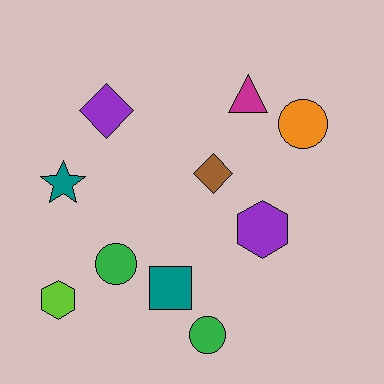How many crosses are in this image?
There are no crosses.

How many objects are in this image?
There are 10 objects.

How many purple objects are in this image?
There are 2 purple objects.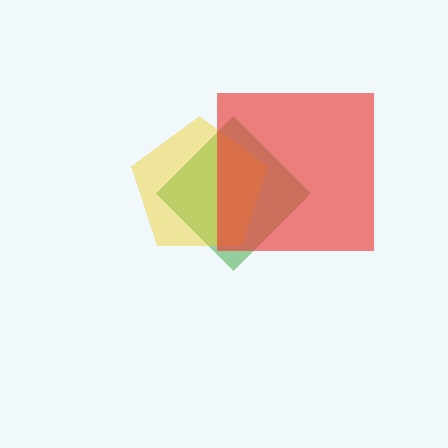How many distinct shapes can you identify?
There are 3 distinct shapes: a green diamond, a yellow pentagon, a red square.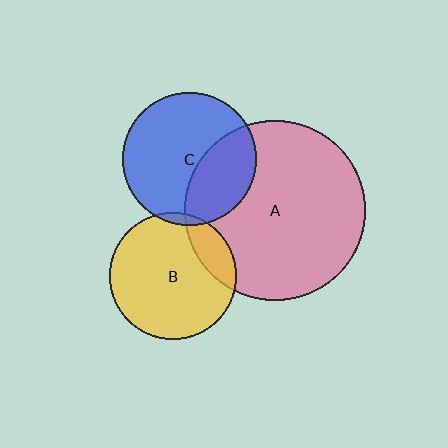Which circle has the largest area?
Circle A (pink).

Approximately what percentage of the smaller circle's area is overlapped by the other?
Approximately 15%.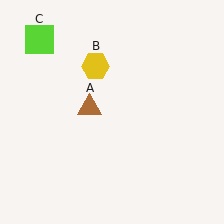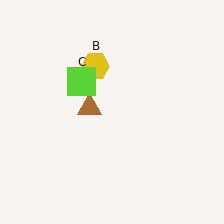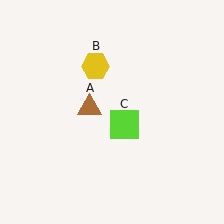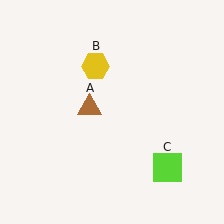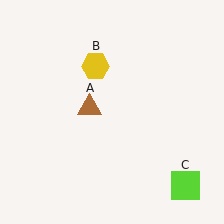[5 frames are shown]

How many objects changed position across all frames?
1 object changed position: lime square (object C).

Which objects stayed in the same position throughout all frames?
Brown triangle (object A) and yellow hexagon (object B) remained stationary.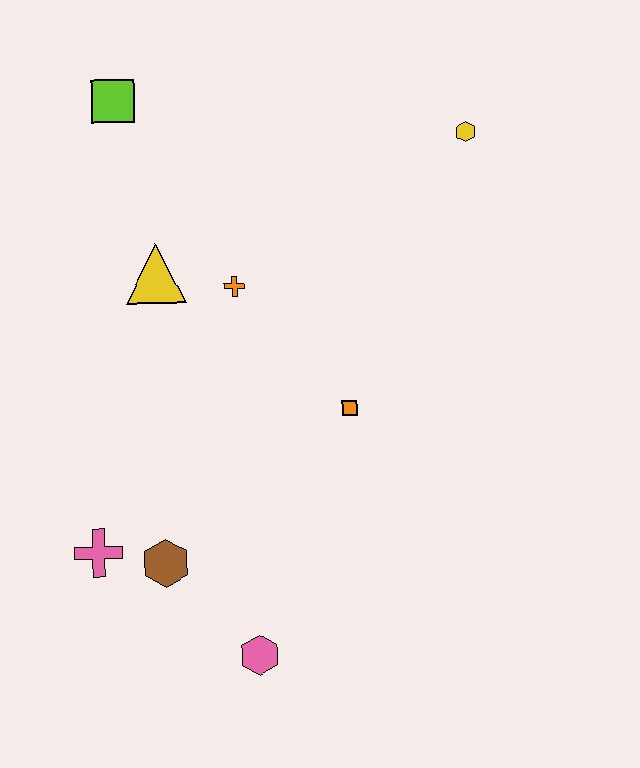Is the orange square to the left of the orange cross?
No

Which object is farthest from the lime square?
The pink hexagon is farthest from the lime square.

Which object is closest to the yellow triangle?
The orange cross is closest to the yellow triangle.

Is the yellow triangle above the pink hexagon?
Yes